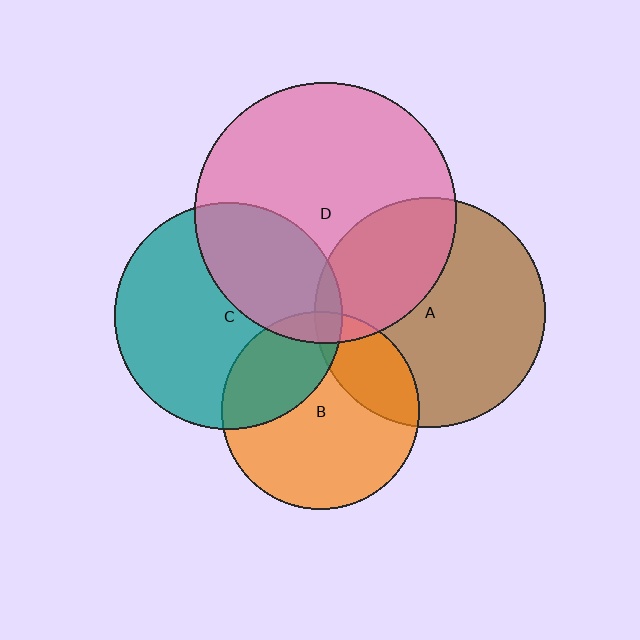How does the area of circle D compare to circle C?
Approximately 1.3 times.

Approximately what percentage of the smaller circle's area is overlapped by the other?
Approximately 35%.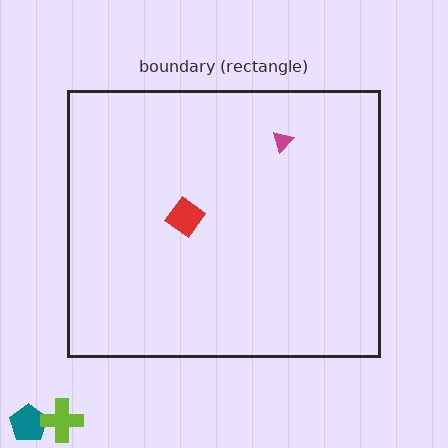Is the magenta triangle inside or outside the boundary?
Inside.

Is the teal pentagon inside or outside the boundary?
Outside.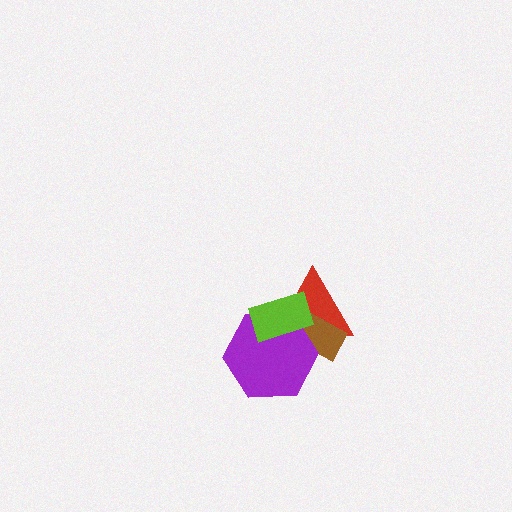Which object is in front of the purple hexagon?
The lime rectangle is in front of the purple hexagon.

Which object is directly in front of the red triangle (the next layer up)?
The brown rectangle is directly in front of the red triangle.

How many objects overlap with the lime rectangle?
3 objects overlap with the lime rectangle.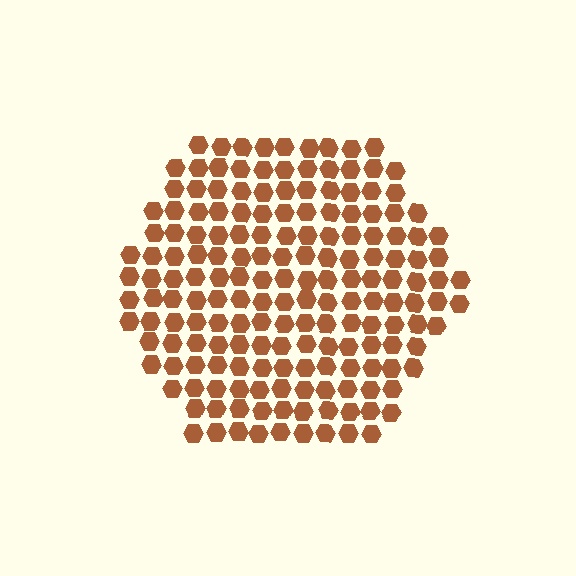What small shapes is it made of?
It is made of small hexagons.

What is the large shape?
The large shape is a hexagon.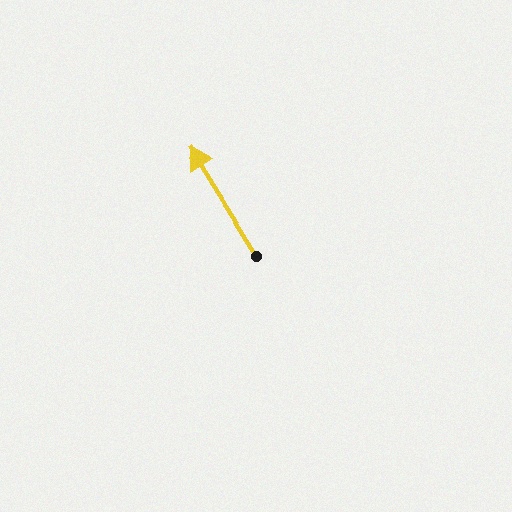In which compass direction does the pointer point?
Northwest.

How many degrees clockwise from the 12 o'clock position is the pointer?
Approximately 328 degrees.